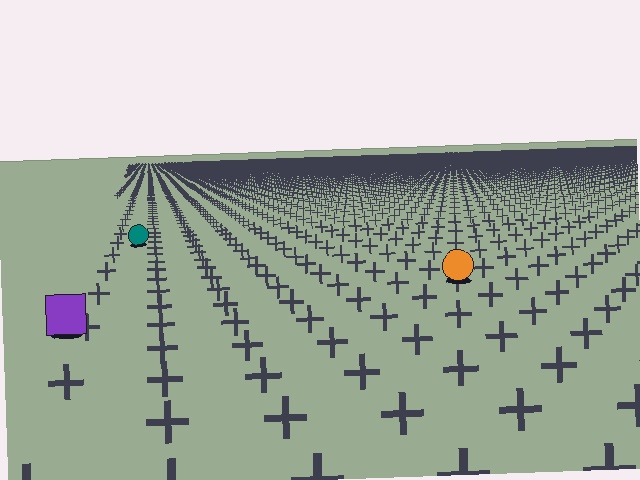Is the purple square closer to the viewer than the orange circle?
Yes. The purple square is closer — you can tell from the texture gradient: the ground texture is coarser near it.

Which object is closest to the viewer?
The purple square is closest. The texture marks near it are larger and more spread out.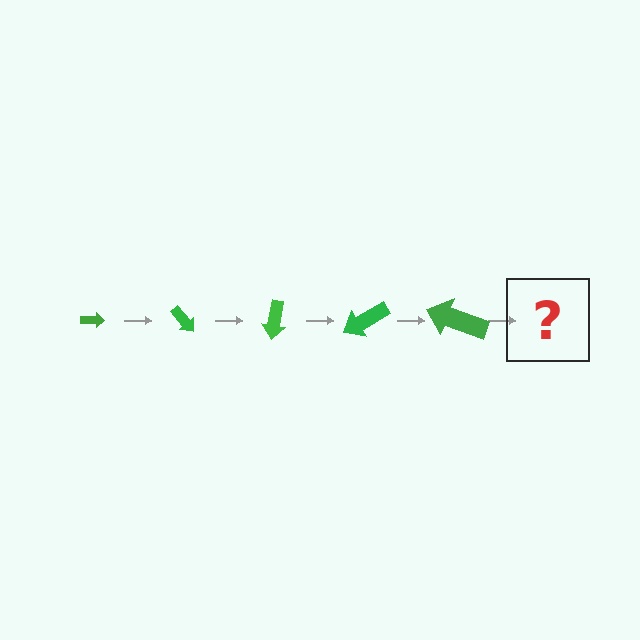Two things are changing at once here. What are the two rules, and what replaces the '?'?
The two rules are that the arrow grows larger each step and it rotates 50 degrees each step. The '?' should be an arrow, larger than the previous one and rotated 250 degrees from the start.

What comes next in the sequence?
The next element should be an arrow, larger than the previous one and rotated 250 degrees from the start.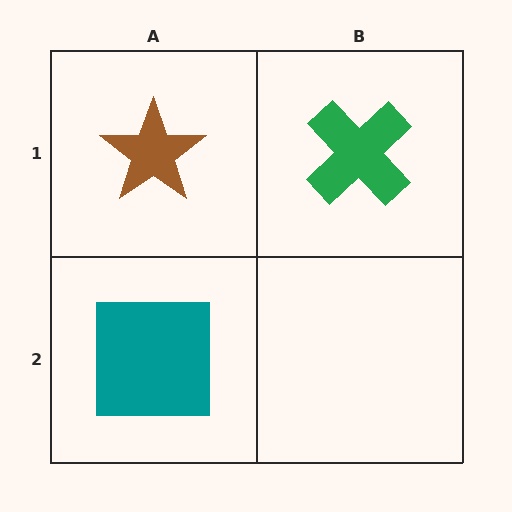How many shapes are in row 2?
1 shape.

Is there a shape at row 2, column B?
No, that cell is empty.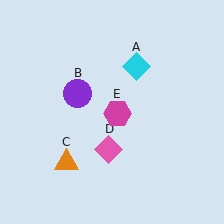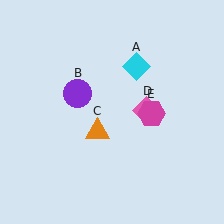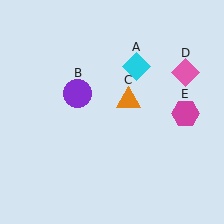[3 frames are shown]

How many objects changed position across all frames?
3 objects changed position: orange triangle (object C), pink diamond (object D), magenta hexagon (object E).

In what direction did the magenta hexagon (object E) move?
The magenta hexagon (object E) moved right.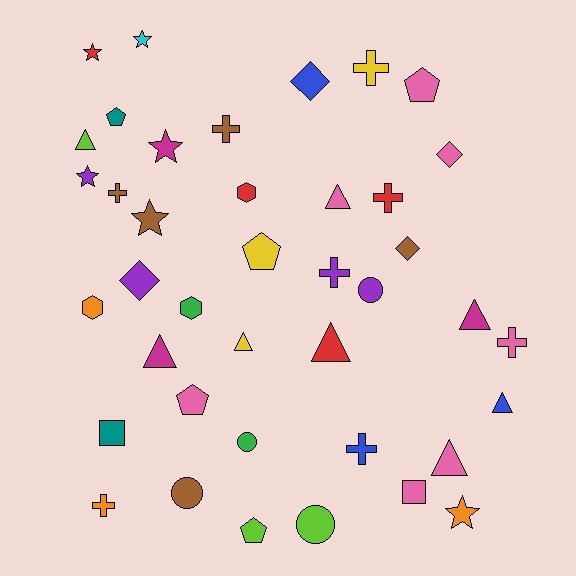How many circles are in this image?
There are 4 circles.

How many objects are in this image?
There are 40 objects.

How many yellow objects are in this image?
There are 3 yellow objects.